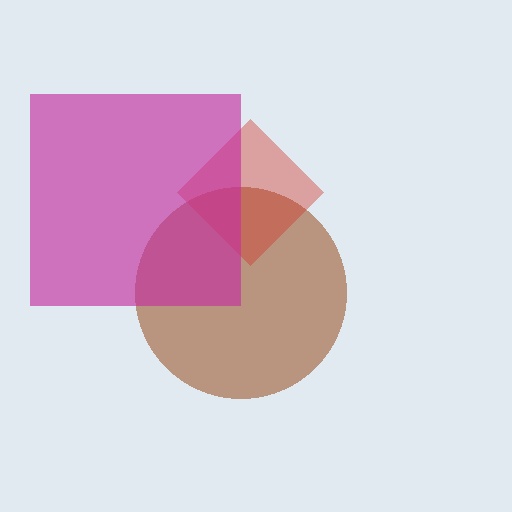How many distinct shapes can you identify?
There are 3 distinct shapes: a brown circle, a red diamond, a magenta square.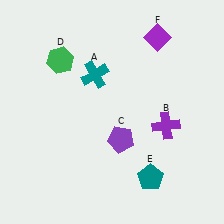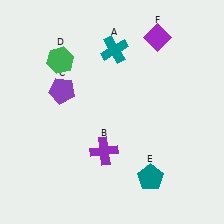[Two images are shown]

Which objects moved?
The objects that moved are: the teal cross (A), the purple cross (B), the purple pentagon (C).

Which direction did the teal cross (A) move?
The teal cross (A) moved up.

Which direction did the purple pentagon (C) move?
The purple pentagon (C) moved left.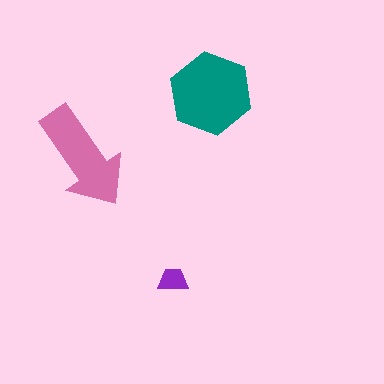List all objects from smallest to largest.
The purple trapezoid, the pink arrow, the teal hexagon.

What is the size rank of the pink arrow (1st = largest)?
2nd.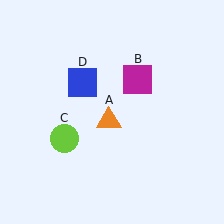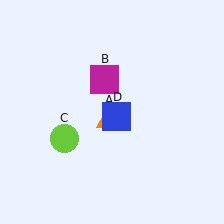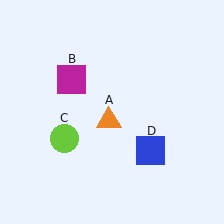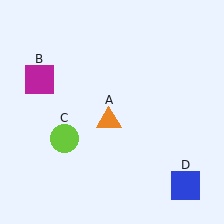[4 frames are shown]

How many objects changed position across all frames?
2 objects changed position: magenta square (object B), blue square (object D).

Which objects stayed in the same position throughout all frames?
Orange triangle (object A) and lime circle (object C) remained stationary.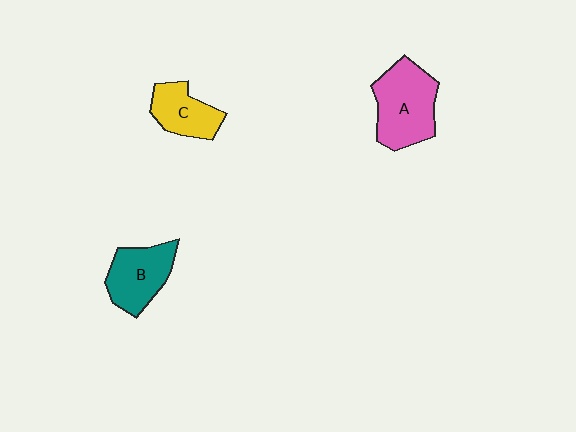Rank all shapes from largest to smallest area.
From largest to smallest: A (pink), B (teal), C (yellow).